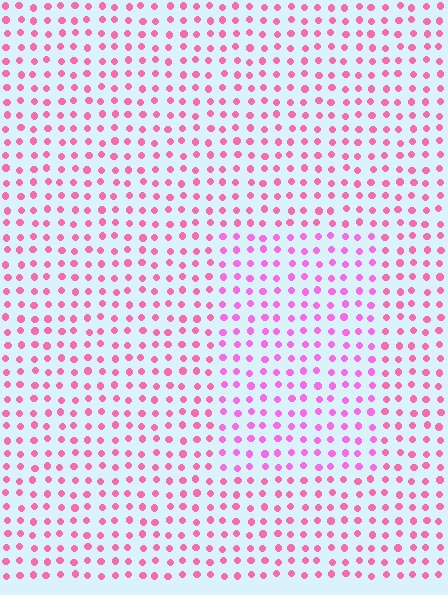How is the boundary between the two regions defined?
The boundary is defined purely by a slight shift in hue (about 22 degrees). Spacing, size, and orientation are identical on both sides.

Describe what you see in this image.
The image is filled with small pink elements in a uniform arrangement. A rectangle-shaped region is visible where the elements are tinted to a slightly different hue, forming a subtle color boundary.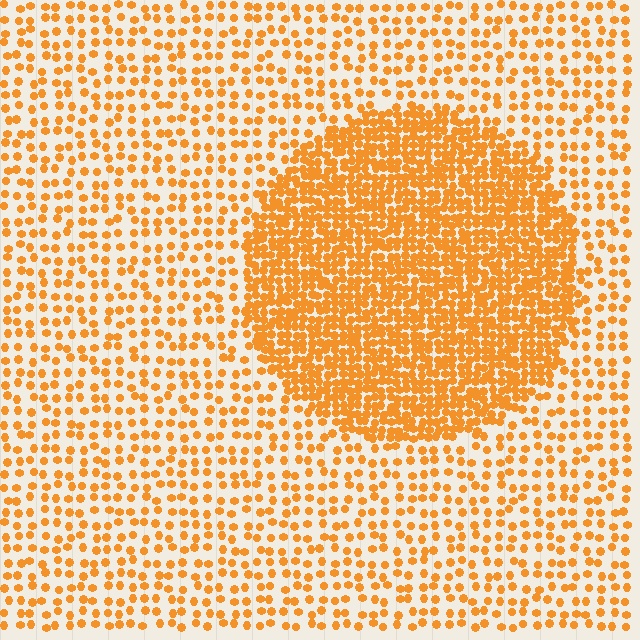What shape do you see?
I see a circle.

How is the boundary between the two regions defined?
The boundary is defined by a change in element density (approximately 2.6x ratio). All elements are the same color, size, and shape.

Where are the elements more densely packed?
The elements are more densely packed inside the circle boundary.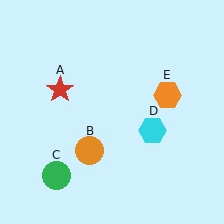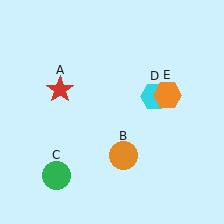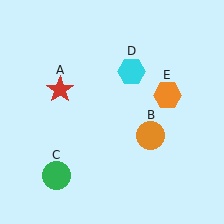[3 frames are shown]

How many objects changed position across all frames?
2 objects changed position: orange circle (object B), cyan hexagon (object D).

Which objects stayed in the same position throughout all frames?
Red star (object A) and green circle (object C) and orange hexagon (object E) remained stationary.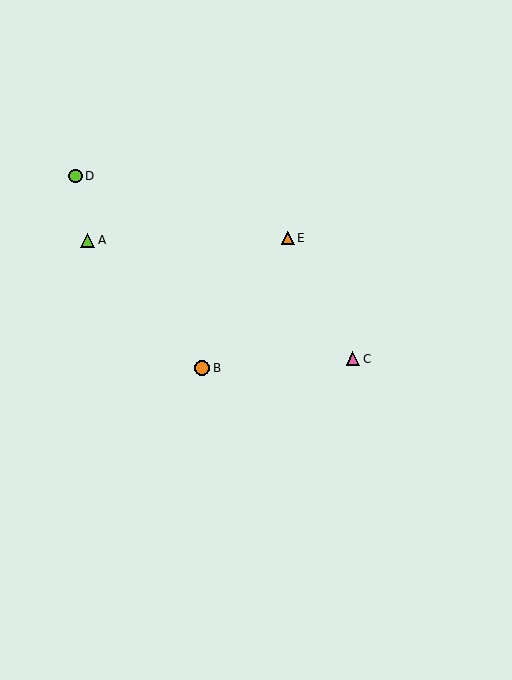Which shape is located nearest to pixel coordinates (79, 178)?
The lime circle (labeled D) at (75, 176) is nearest to that location.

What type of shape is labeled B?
Shape B is an orange circle.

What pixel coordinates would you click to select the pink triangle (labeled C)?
Click at (353, 359) to select the pink triangle C.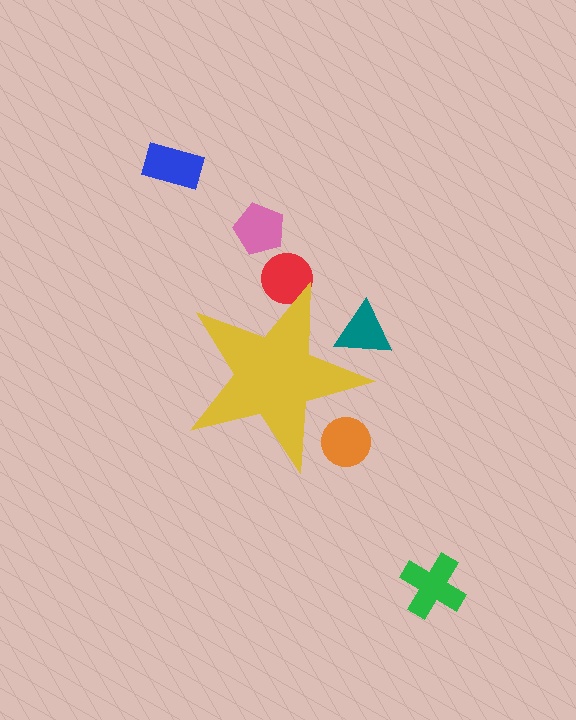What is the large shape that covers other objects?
A yellow star.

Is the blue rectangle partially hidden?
No, the blue rectangle is fully visible.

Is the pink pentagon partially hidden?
No, the pink pentagon is fully visible.